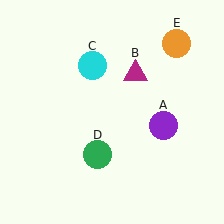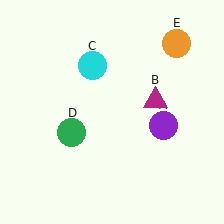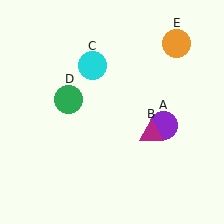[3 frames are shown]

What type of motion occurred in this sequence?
The magenta triangle (object B), green circle (object D) rotated clockwise around the center of the scene.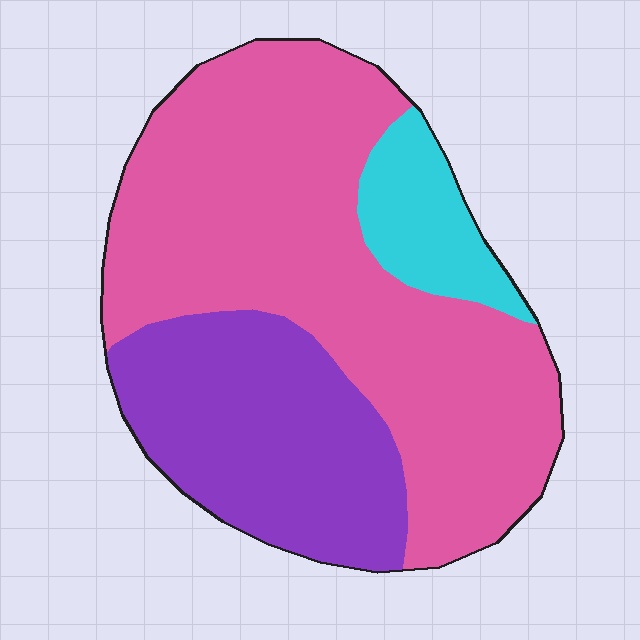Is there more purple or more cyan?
Purple.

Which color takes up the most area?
Pink, at roughly 60%.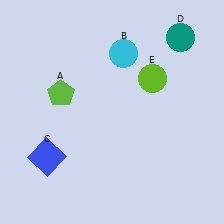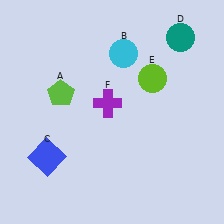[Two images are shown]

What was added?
A purple cross (F) was added in Image 2.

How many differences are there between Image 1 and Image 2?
There is 1 difference between the two images.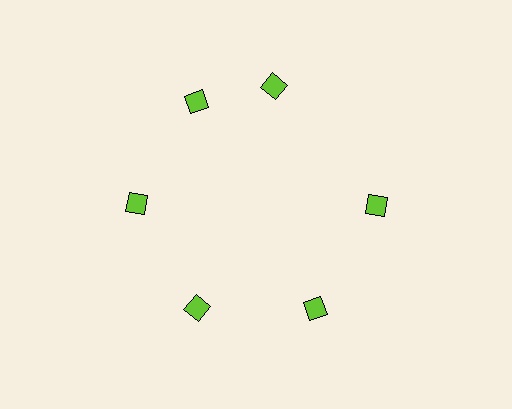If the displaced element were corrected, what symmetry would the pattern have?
It would have 6-fold rotational symmetry — the pattern would map onto itself every 60 degrees.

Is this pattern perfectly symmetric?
No. The 6 lime diamonds are arranged in a ring, but one element near the 1 o'clock position is rotated out of alignment along the ring, breaking the 6-fold rotational symmetry.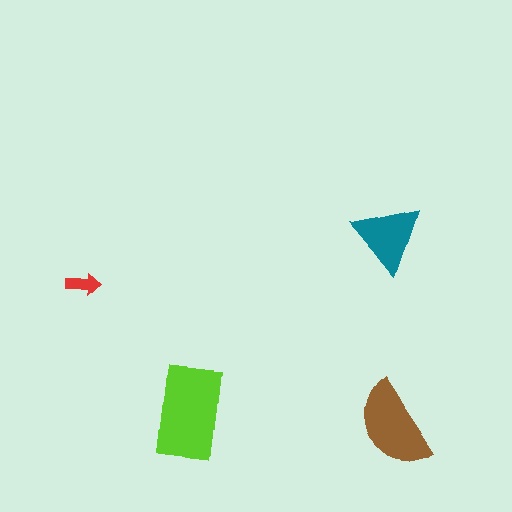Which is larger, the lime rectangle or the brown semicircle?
The lime rectangle.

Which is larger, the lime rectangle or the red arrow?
The lime rectangle.